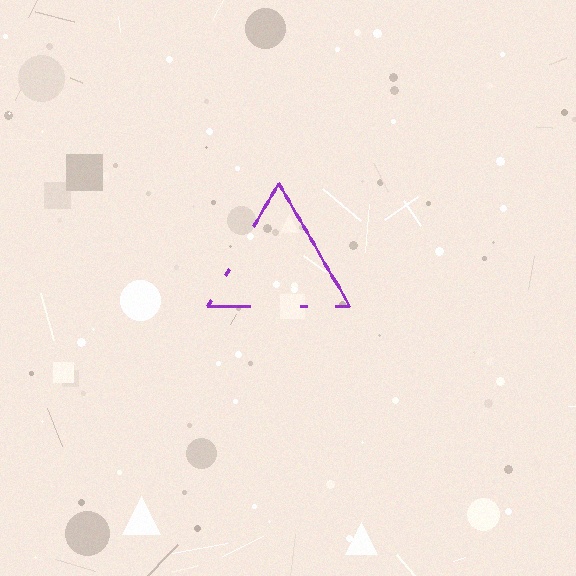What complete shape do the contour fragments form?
The contour fragments form a triangle.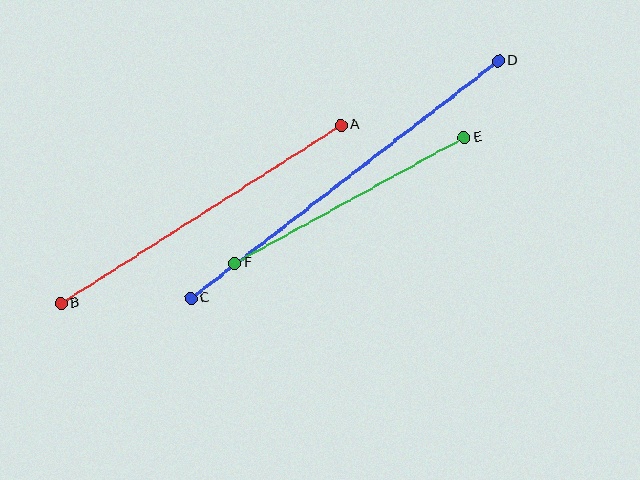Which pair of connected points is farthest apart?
Points C and D are farthest apart.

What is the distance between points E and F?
The distance is approximately 262 pixels.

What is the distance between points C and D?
The distance is approximately 388 pixels.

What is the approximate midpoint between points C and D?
The midpoint is at approximately (344, 179) pixels.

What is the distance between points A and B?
The distance is approximately 332 pixels.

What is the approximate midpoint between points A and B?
The midpoint is at approximately (201, 214) pixels.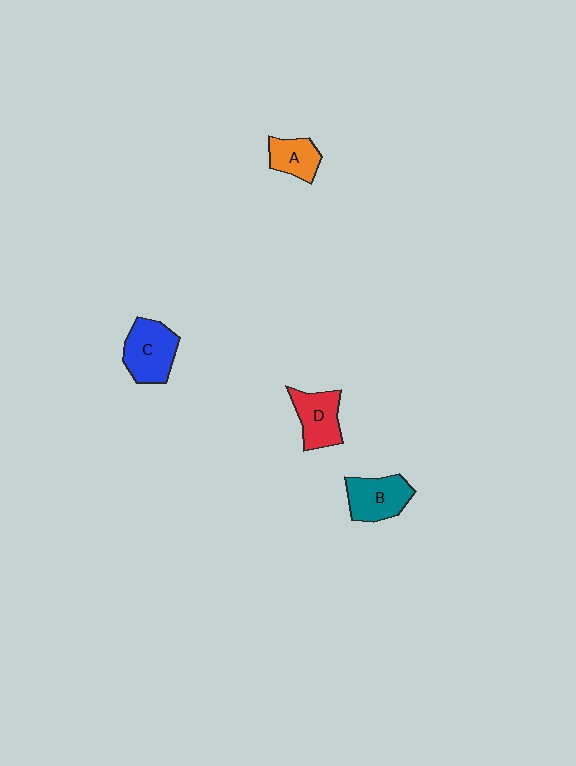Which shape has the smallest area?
Shape A (orange).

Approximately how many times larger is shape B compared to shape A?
Approximately 1.4 times.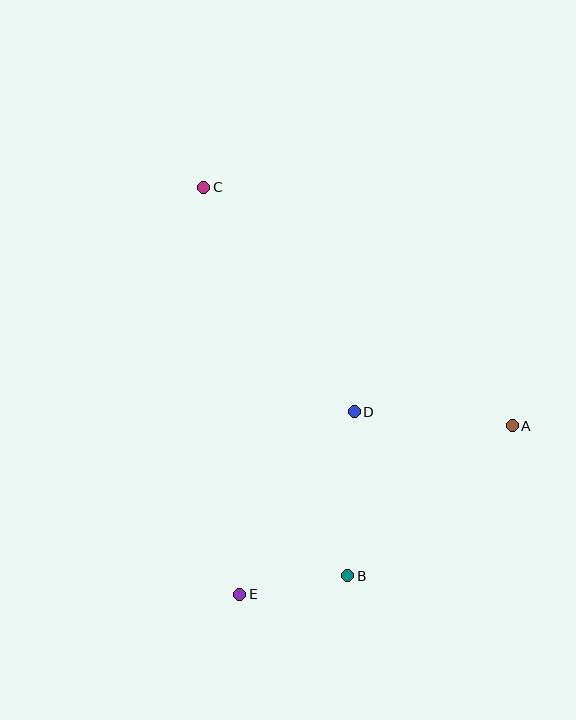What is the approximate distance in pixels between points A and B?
The distance between A and B is approximately 223 pixels.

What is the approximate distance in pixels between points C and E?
The distance between C and E is approximately 409 pixels.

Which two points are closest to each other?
Points B and E are closest to each other.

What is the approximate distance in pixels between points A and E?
The distance between A and E is approximately 320 pixels.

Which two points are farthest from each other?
Points B and C are farthest from each other.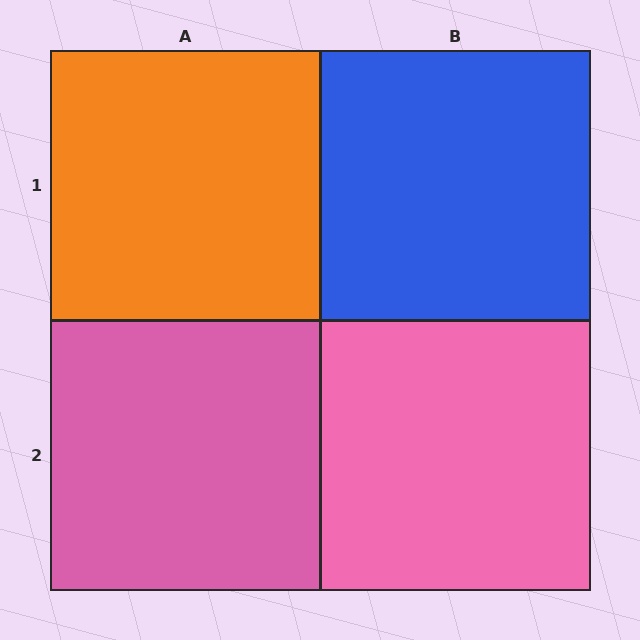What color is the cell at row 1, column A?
Orange.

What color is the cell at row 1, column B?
Blue.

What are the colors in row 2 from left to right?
Pink, pink.